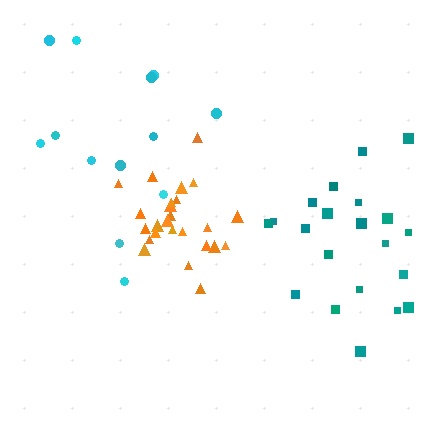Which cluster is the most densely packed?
Orange.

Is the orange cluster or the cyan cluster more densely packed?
Orange.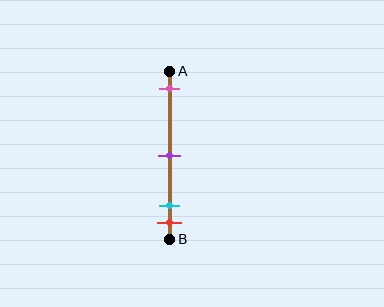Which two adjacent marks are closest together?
The cyan and red marks are the closest adjacent pair.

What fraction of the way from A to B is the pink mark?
The pink mark is approximately 10% (0.1) of the way from A to B.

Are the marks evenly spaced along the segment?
No, the marks are not evenly spaced.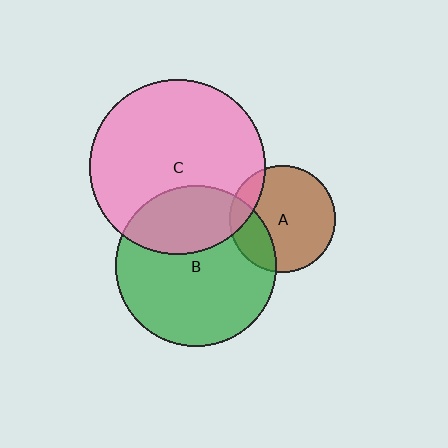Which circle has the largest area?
Circle C (pink).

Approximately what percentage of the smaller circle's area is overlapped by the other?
Approximately 30%.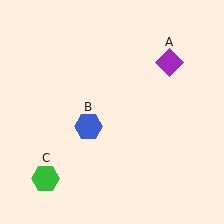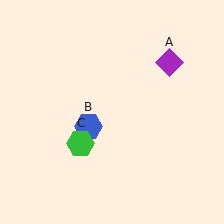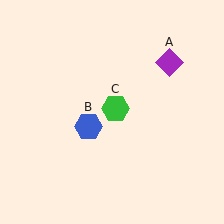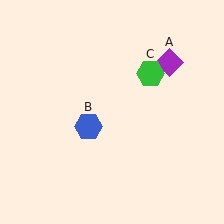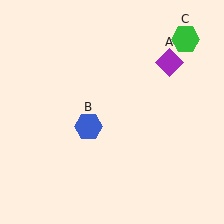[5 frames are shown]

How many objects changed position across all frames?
1 object changed position: green hexagon (object C).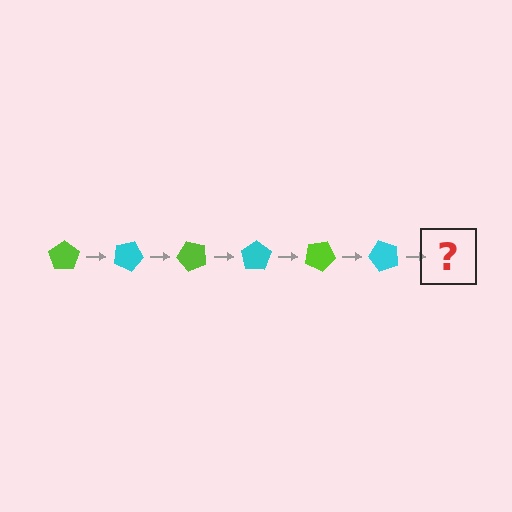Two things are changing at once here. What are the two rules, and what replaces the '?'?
The two rules are that it rotates 25 degrees each step and the color cycles through lime and cyan. The '?' should be a lime pentagon, rotated 150 degrees from the start.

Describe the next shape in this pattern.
It should be a lime pentagon, rotated 150 degrees from the start.